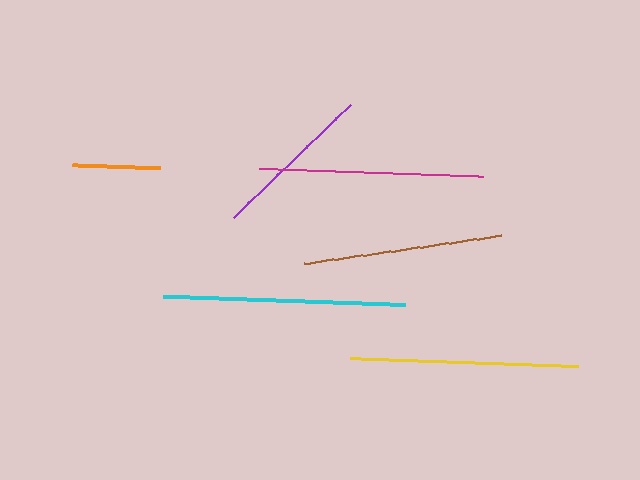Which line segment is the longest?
The cyan line is the longest at approximately 241 pixels.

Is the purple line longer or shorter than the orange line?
The purple line is longer than the orange line.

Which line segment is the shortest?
The orange line is the shortest at approximately 88 pixels.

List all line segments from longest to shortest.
From longest to shortest: cyan, yellow, magenta, brown, purple, orange.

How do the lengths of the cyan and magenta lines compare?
The cyan and magenta lines are approximately the same length.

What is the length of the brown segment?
The brown segment is approximately 199 pixels long.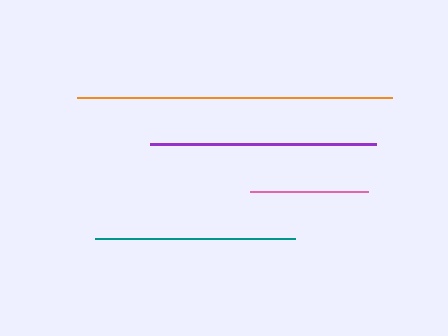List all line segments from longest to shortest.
From longest to shortest: orange, purple, teal, pink.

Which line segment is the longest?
The orange line is the longest at approximately 316 pixels.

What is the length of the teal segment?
The teal segment is approximately 200 pixels long.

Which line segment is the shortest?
The pink line is the shortest at approximately 118 pixels.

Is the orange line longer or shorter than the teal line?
The orange line is longer than the teal line.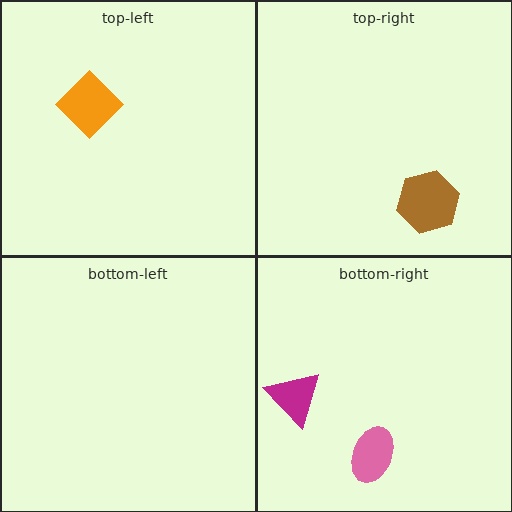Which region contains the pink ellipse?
The bottom-right region.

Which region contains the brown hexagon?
The top-right region.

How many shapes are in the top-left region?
1.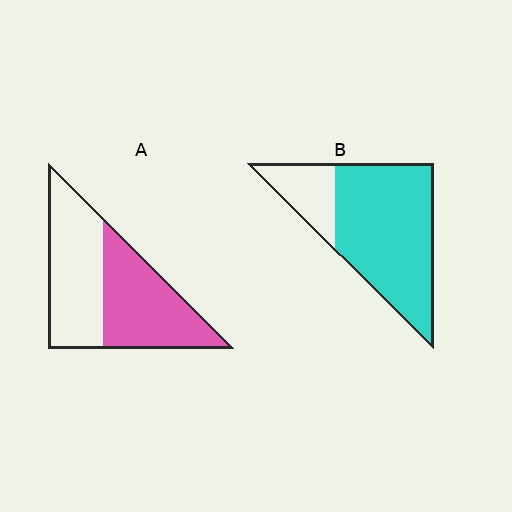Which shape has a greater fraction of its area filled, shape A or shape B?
Shape B.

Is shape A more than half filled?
Roughly half.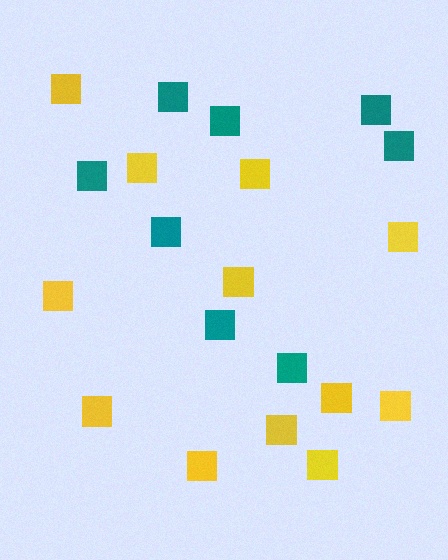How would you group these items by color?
There are 2 groups: one group of yellow squares (12) and one group of teal squares (8).